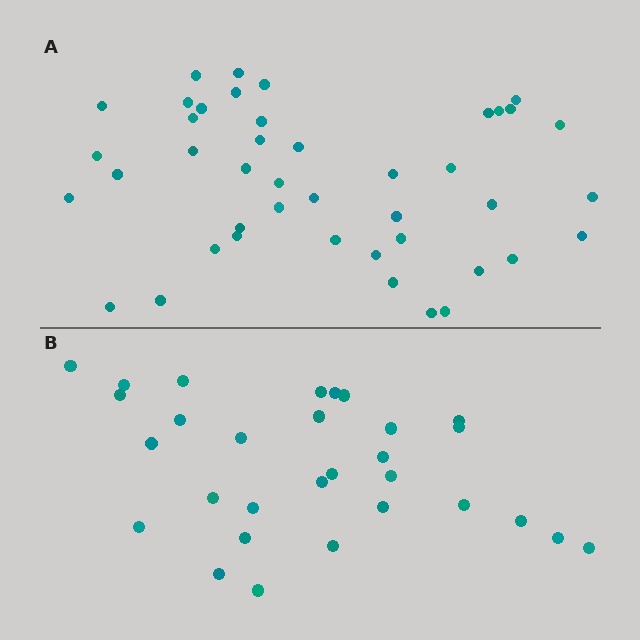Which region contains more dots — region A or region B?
Region A (the top region) has more dots.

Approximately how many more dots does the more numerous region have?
Region A has approximately 15 more dots than region B.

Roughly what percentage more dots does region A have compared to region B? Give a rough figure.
About 45% more.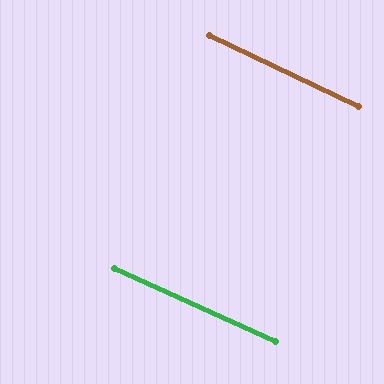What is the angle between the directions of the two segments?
Approximately 1 degree.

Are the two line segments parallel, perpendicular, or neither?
Parallel — their directions differ by only 1.2°.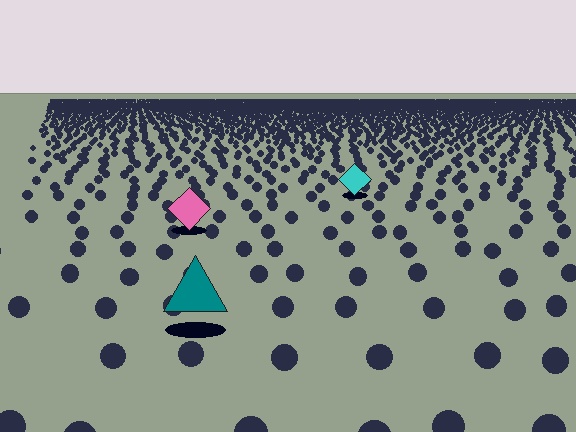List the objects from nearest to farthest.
From nearest to farthest: the teal triangle, the pink diamond, the cyan diamond.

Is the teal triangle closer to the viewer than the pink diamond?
Yes. The teal triangle is closer — you can tell from the texture gradient: the ground texture is coarser near it.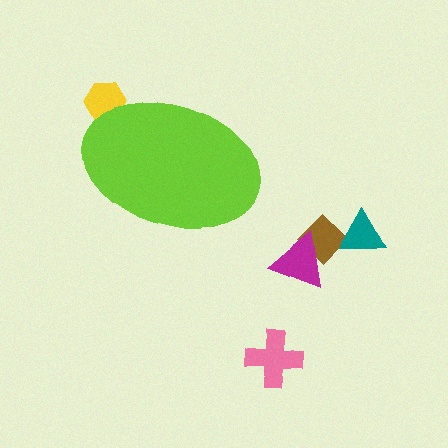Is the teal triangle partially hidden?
No, the teal triangle is fully visible.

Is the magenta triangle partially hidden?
No, the magenta triangle is fully visible.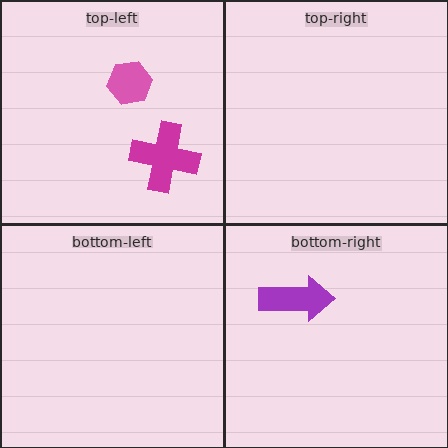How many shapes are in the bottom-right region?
1.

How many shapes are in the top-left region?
2.